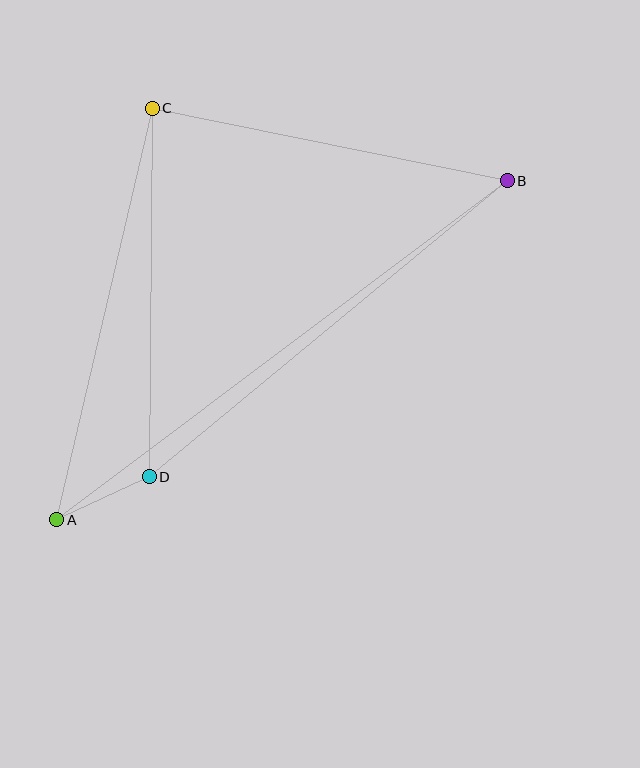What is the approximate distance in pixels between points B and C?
The distance between B and C is approximately 362 pixels.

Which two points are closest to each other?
Points A and D are closest to each other.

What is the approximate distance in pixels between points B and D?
The distance between B and D is approximately 464 pixels.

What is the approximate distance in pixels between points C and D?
The distance between C and D is approximately 368 pixels.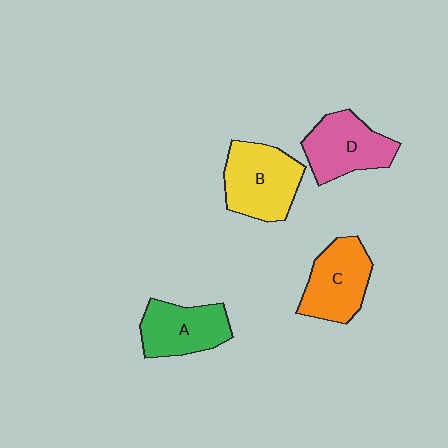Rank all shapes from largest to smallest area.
From largest to smallest: B (yellow), D (pink), C (orange), A (green).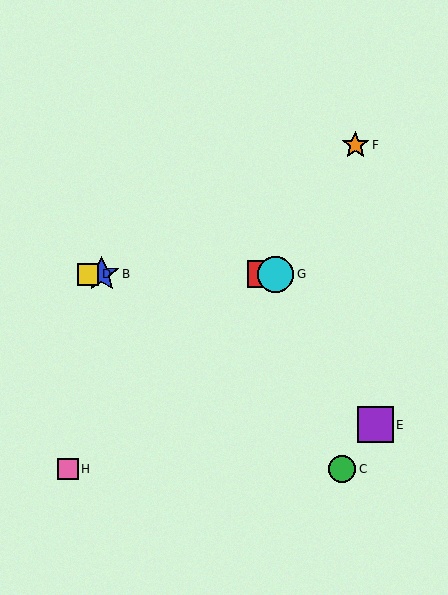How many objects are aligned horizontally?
4 objects (A, B, D, G) are aligned horizontally.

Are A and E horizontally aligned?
No, A is at y≈274 and E is at y≈425.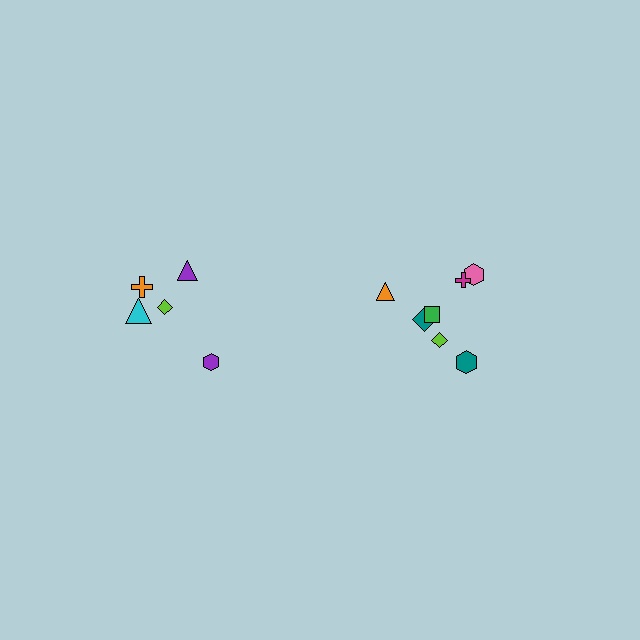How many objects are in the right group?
There are 7 objects.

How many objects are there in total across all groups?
There are 12 objects.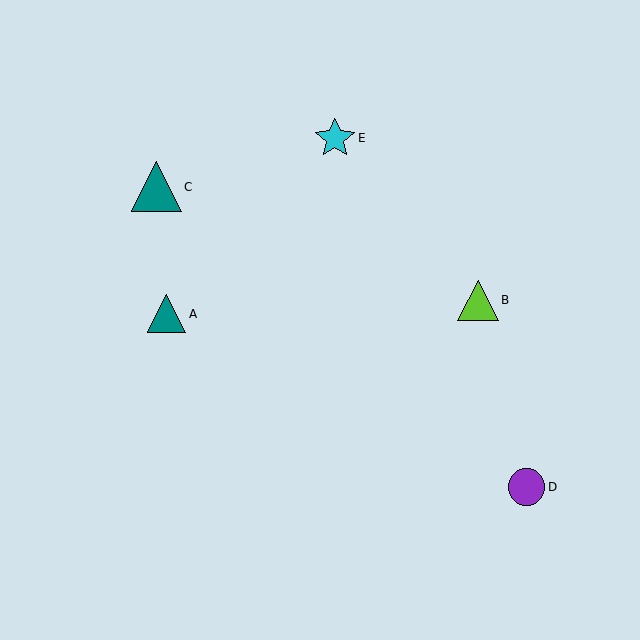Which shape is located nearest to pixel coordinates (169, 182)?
The teal triangle (labeled C) at (156, 187) is nearest to that location.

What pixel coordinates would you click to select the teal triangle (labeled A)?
Click at (167, 314) to select the teal triangle A.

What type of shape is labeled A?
Shape A is a teal triangle.